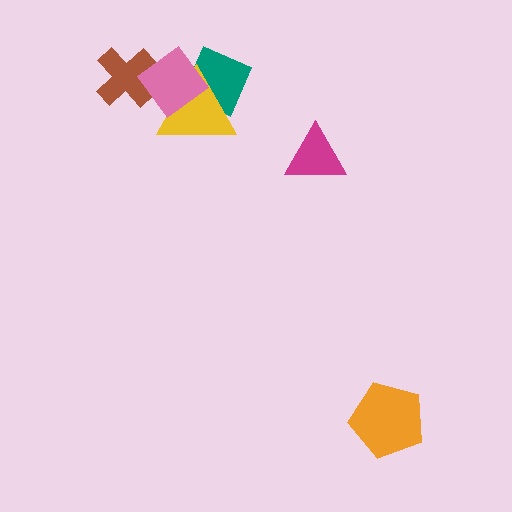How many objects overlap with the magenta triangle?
0 objects overlap with the magenta triangle.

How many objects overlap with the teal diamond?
2 objects overlap with the teal diamond.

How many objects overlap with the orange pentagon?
0 objects overlap with the orange pentagon.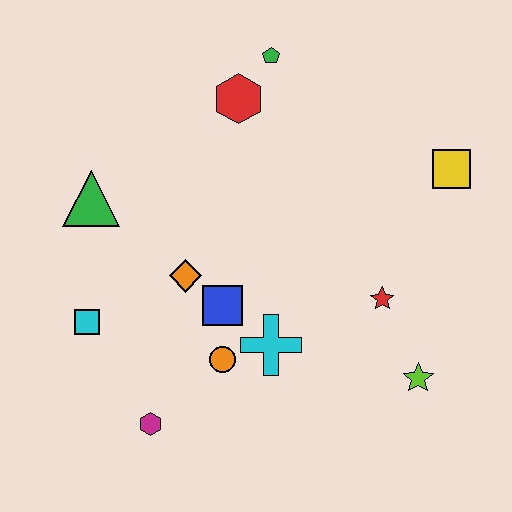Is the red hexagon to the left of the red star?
Yes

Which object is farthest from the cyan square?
The yellow square is farthest from the cyan square.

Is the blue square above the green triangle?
No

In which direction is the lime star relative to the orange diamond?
The lime star is to the right of the orange diamond.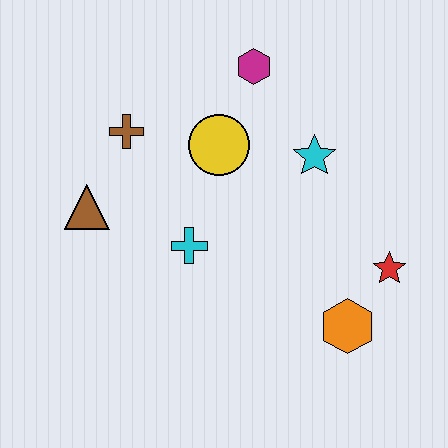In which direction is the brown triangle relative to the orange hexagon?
The brown triangle is to the left of the orange hexagon.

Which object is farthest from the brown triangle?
The red star is farthest from the brown triangle.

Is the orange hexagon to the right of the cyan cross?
Yes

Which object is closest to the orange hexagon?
The red star is closest to the orange hexagon.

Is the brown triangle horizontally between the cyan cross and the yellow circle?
No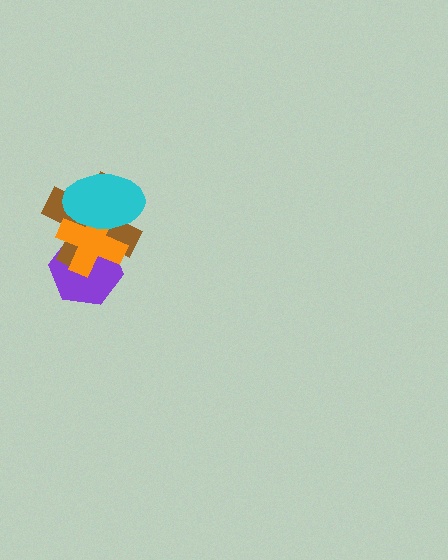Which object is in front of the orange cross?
The cyan ellipse is in front of the orange cross.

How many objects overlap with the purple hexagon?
3 objects overlap with the purple hexagon.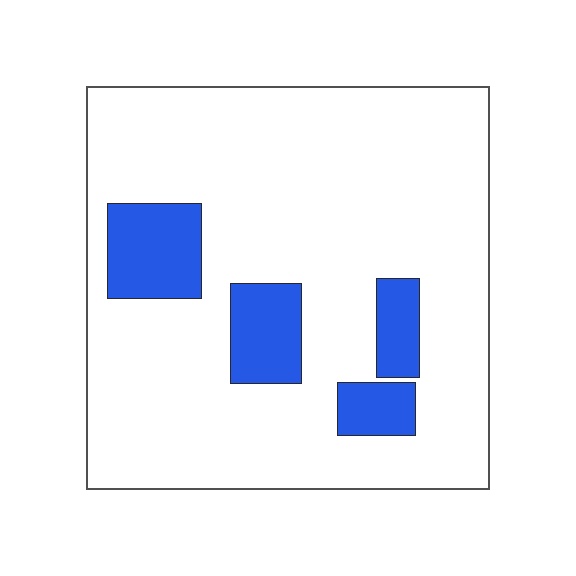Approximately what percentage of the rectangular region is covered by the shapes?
Approximately 15%.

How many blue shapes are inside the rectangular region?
4.